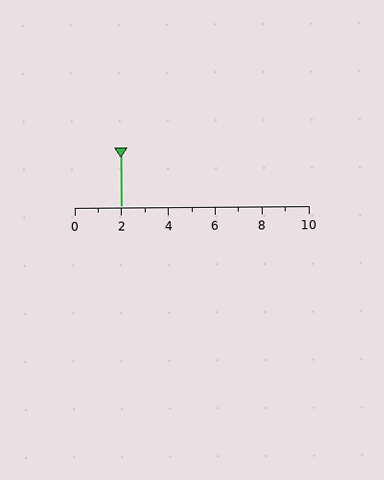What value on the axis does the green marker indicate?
The marker indicates approximately 2.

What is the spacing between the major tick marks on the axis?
The major ticks are spaced 2 apart.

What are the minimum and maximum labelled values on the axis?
The axis runs from 0 to 10.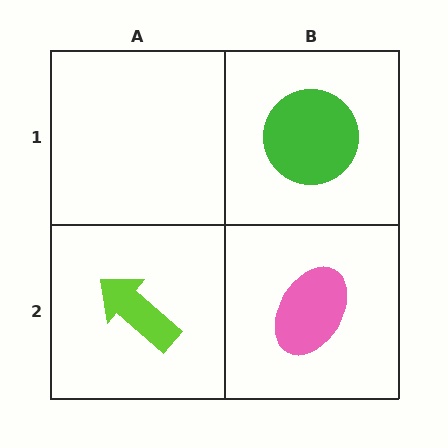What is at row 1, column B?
A green circle.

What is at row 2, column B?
A pink ellipse.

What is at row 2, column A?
A lime arrow.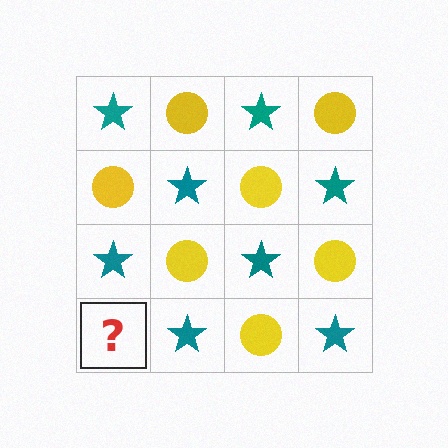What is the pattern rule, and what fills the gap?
The rule is that it alternates teal star and yellow circle in a checkerboard pattern. The gap should be filled with a yellow circle.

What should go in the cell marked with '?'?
The missing cell should contain a yellow circle.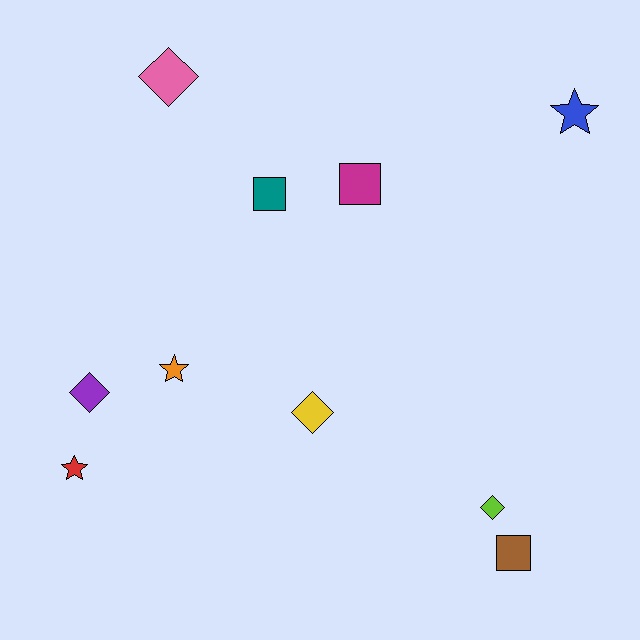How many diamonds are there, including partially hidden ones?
There are 4 diamonds.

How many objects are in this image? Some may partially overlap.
There are 10 objects.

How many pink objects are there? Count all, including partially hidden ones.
There is 1 pink object.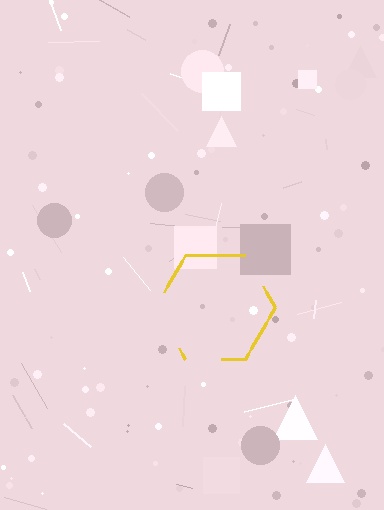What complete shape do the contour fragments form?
The contour fragments form a hexagon.